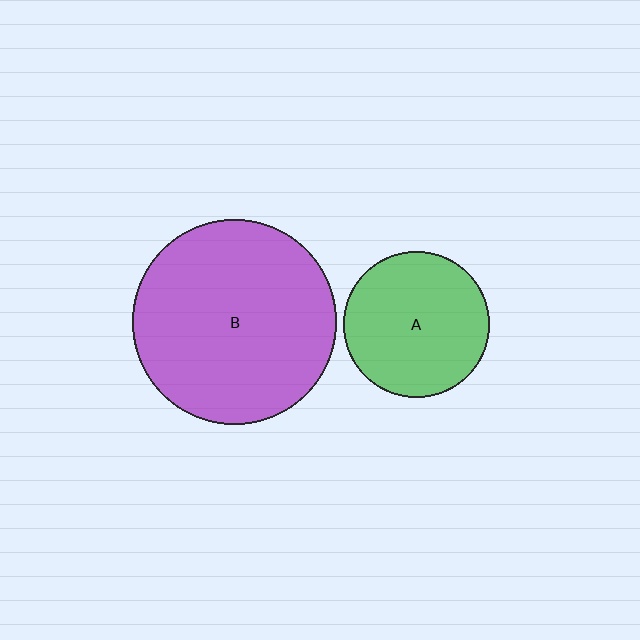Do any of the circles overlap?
No, none of the circles overlap.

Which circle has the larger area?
Circle B (purple).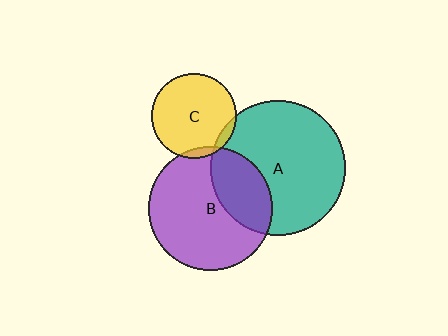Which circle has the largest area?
Circle A (teal).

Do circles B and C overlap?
Yes.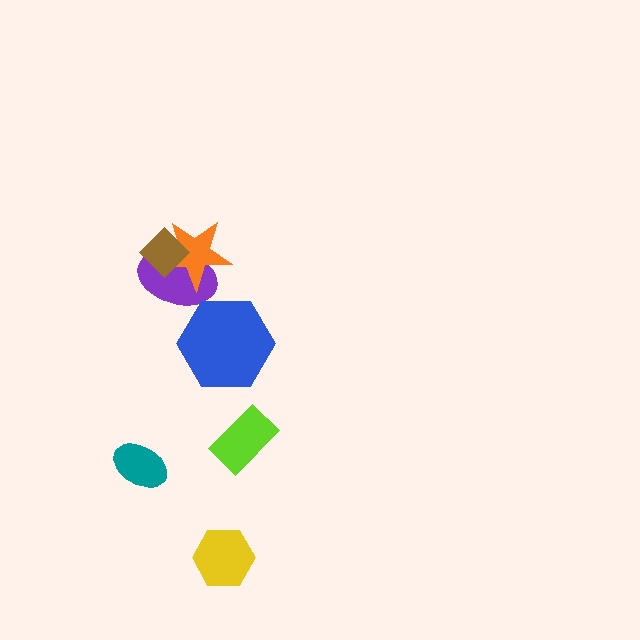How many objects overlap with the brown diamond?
2 objects overlap with the brown diamond.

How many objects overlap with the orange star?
2 objects overlap with the orange star.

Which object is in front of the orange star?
The brown diamond is in front of the orange star.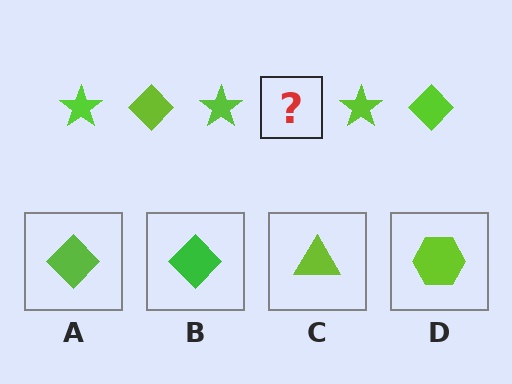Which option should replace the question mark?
Option A.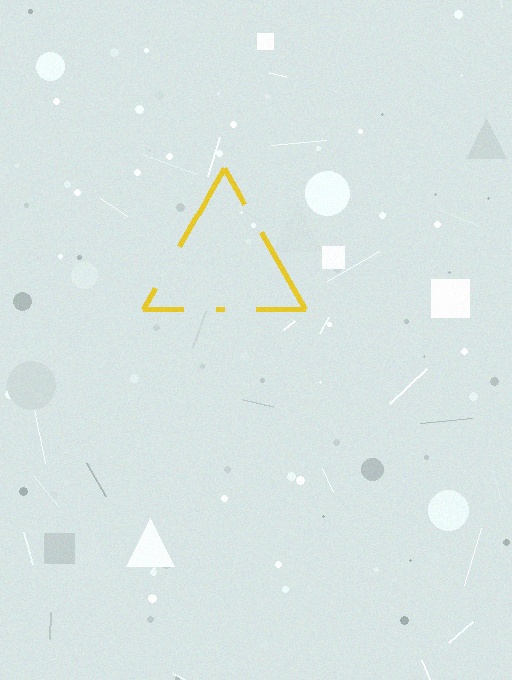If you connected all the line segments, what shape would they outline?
They would outline a triangle.